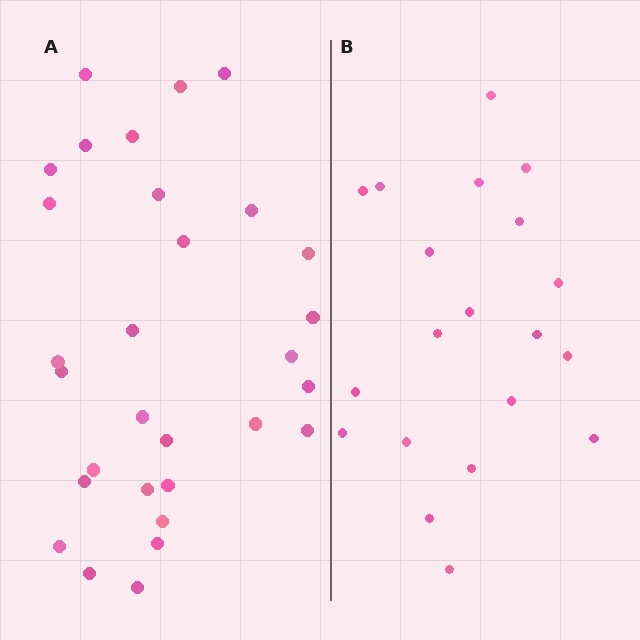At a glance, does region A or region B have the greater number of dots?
Region A (the left region) has more dots.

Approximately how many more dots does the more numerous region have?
Region A has roughly 10 or so more dots than region B.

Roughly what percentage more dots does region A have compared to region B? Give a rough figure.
About 50% more.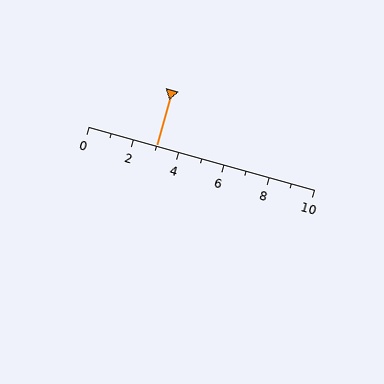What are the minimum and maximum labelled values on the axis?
The axis runs from 0 to 10.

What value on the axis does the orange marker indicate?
The marker indicates approximately 3.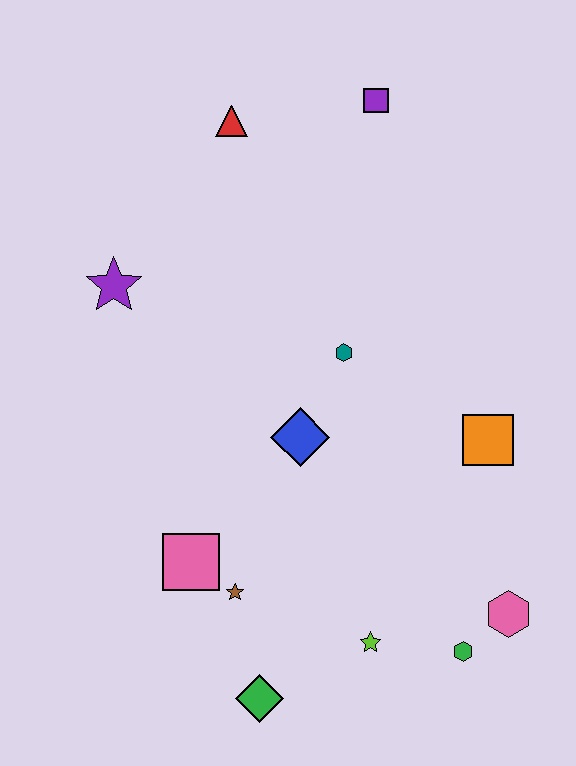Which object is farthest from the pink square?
The purple square is farthest from the pink square.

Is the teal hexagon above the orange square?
Yes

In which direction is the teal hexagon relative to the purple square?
The teal hexagon is below the purple square.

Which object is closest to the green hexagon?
The pink hexagon is closest to the green hexagon.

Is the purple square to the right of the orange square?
No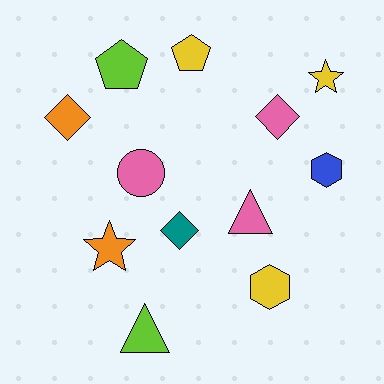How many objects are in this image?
There are 12 objects.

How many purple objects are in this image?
There are no purple objects.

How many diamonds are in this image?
There are 3 diamonds.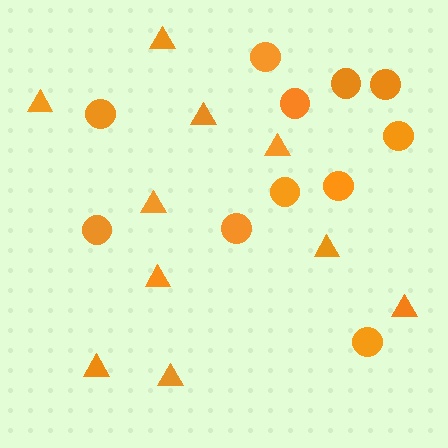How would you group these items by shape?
There are 2 groups: one group of circles (11) and one group of triangles (10).